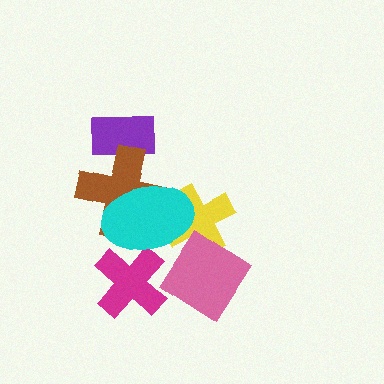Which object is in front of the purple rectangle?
The brown cross is in front of the purple rectangle.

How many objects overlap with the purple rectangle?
1 object overlaps with the purple rectangle.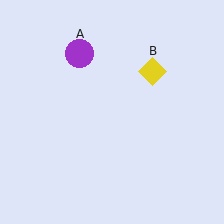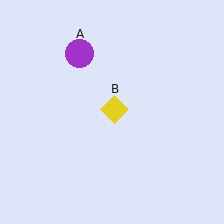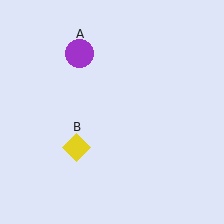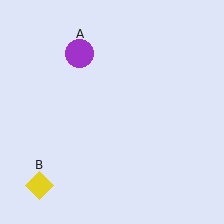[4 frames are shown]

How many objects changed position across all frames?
1 object changed position: yellow diamond (object B).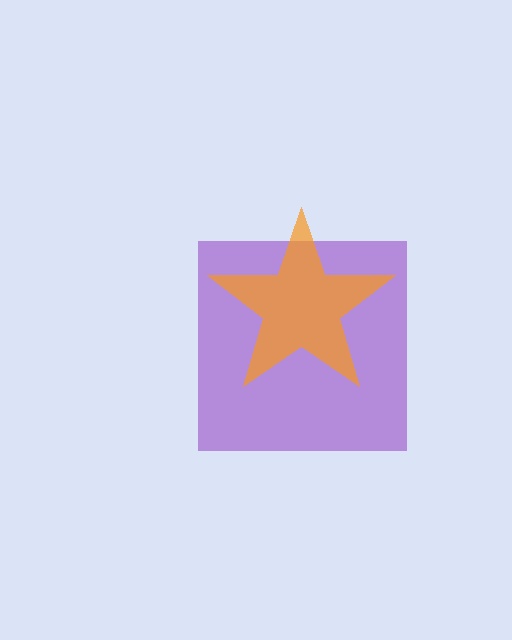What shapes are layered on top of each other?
The layered shapes are: a purple square, an orange star.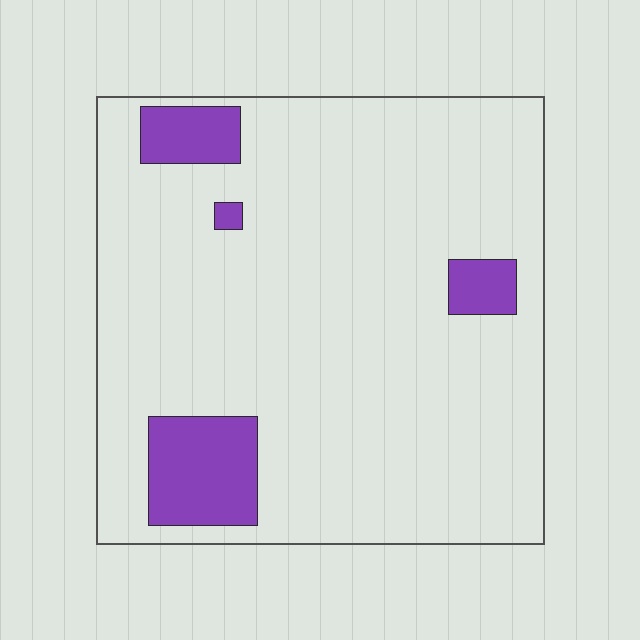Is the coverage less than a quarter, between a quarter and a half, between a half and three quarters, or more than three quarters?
Less than a quarter.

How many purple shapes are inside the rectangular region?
4.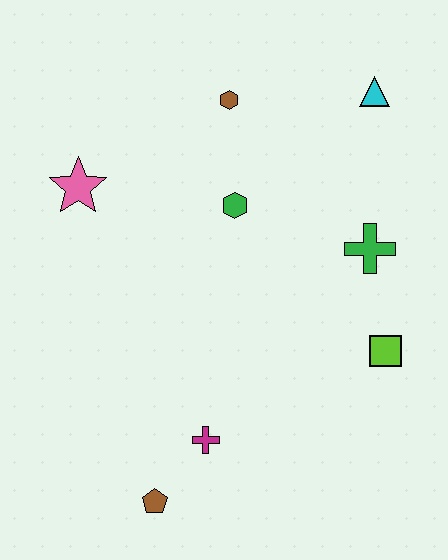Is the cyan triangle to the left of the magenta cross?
No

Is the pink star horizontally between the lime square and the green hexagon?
No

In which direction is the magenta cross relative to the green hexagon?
The magenta cross is below the green hexagon.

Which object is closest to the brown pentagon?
The magenta cross is closest to the brown pentagon.